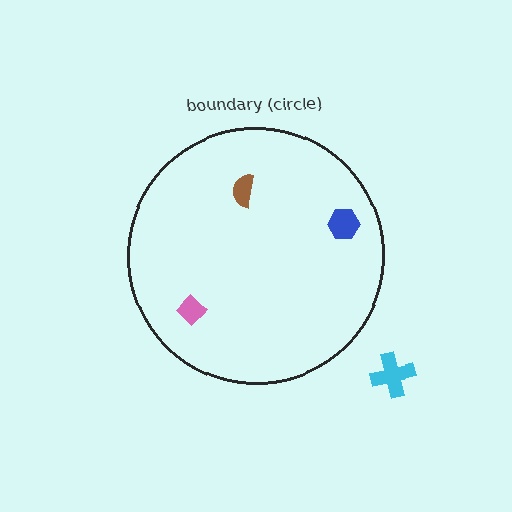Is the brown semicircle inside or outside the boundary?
Inside.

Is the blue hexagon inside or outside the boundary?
Inside.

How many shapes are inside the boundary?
3 inside, 1 outside.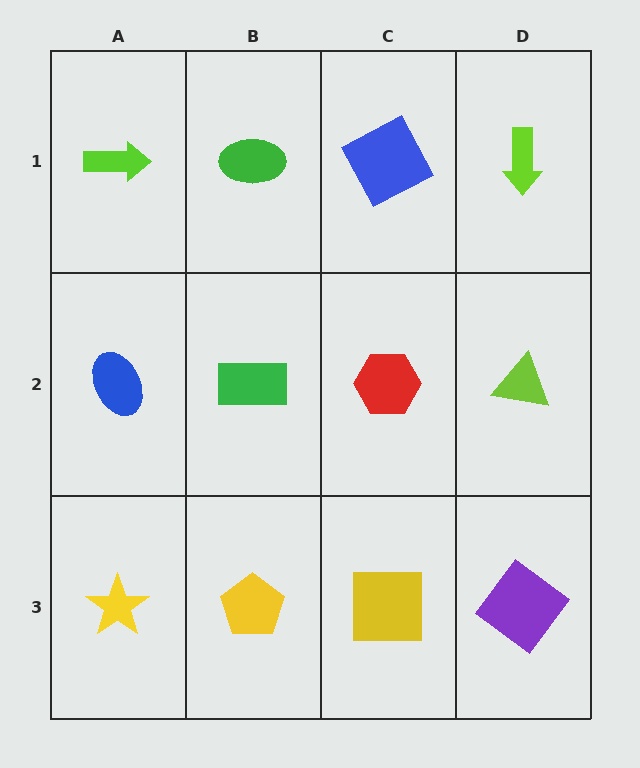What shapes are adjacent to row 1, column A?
A blue ellipse (row 2, column A), a green ellipse (row 1, column B).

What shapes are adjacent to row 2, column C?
A blue square (row 1, column C), a yellow square (row 3, column C), a green rectangle (row 2, column B), a lime triangle (row 2, column D).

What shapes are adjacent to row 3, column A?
A blue ellipse (row 2, column A), a yellow pentagon (row 3, column B).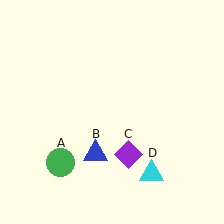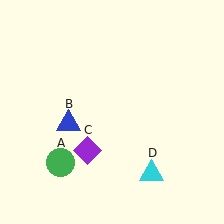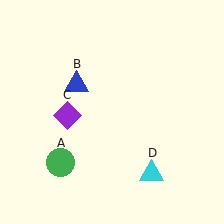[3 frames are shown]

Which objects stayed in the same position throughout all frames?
Green circle (object A) and cyan triangle (object D) remained stationary.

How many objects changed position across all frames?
2 objects changed position: blue triangle (object B), purple diamond (object C).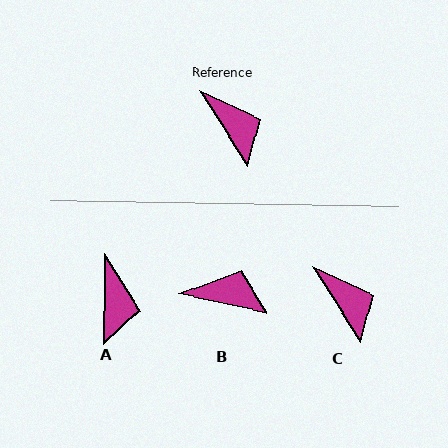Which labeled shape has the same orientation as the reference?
C.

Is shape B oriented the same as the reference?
No, it is off by about 46 degrees.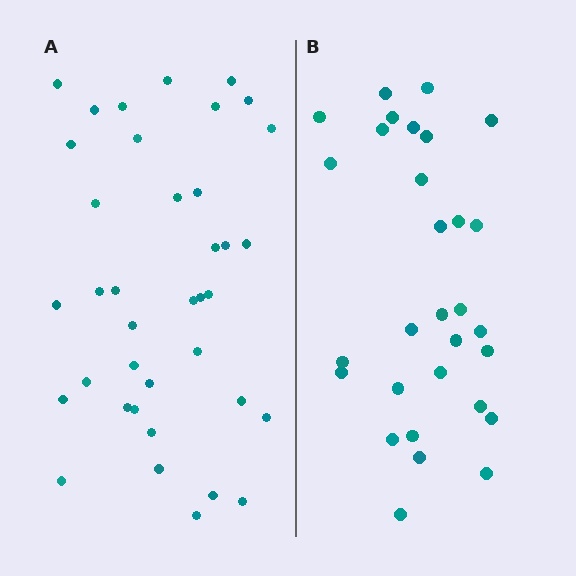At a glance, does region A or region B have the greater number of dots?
Region A (the left region) has more dots.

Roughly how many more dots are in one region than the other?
Region A has roughly 8 or so more dots than region B.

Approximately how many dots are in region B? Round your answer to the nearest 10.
About 30 dots.